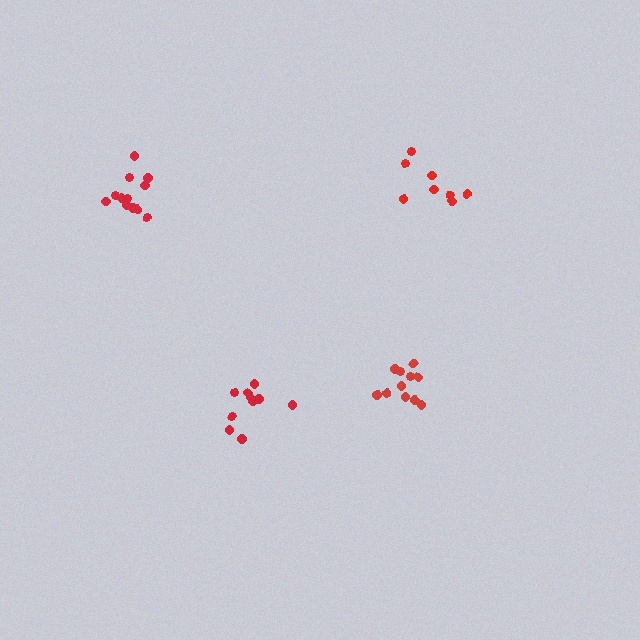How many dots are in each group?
Group 1: 12 dots, Group 2: 10 dots, Group 3: 8 dots, Group 4: 11 dots (41 total).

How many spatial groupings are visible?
There are 4 spatial groupings.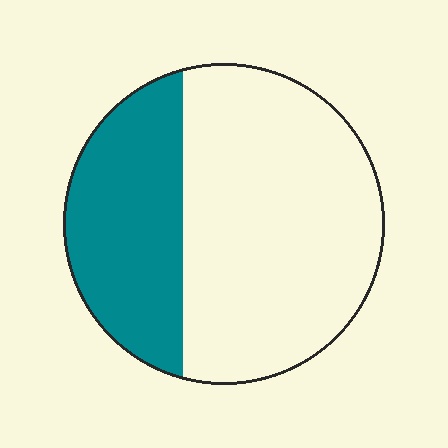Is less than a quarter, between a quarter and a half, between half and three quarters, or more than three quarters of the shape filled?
Between a quarter and a half.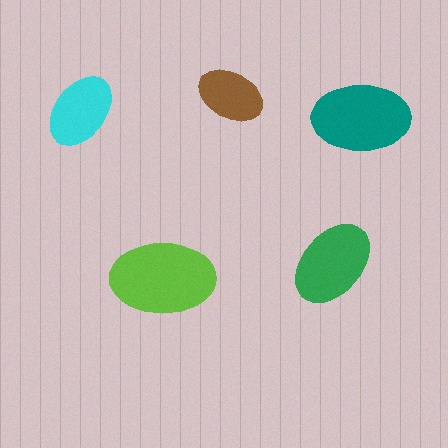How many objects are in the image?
There are 5 objects in the image.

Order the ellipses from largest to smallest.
the lime one, the teal one, the green one, the cyan one, the brown one.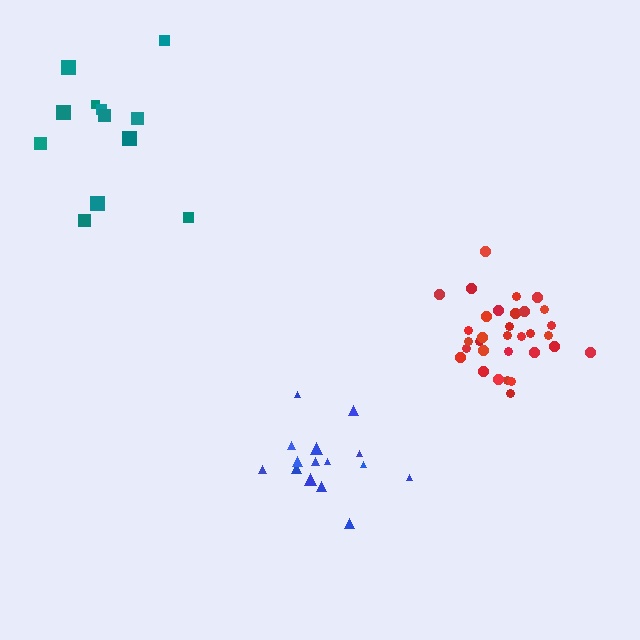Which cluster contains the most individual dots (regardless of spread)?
Red (32).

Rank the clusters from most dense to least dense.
red, blue, teal.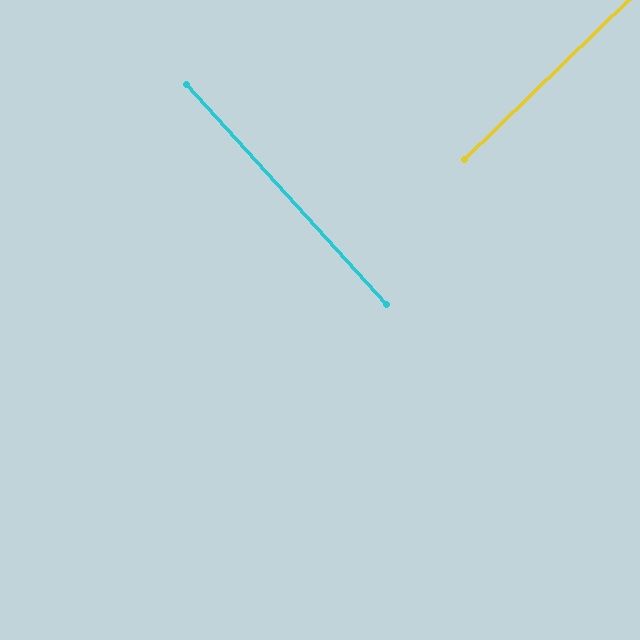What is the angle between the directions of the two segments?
Approximately 88 degrees.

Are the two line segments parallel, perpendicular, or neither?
Perpendicular — they meet at approximately 88°.